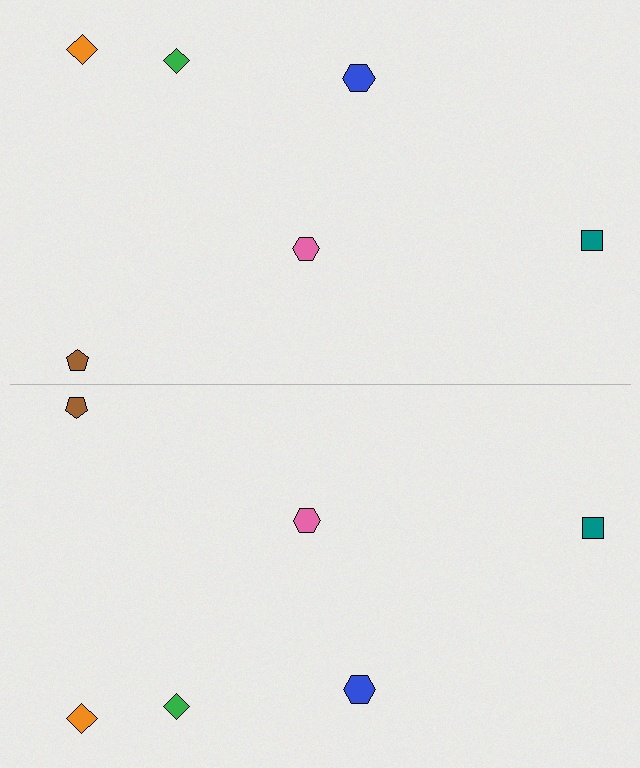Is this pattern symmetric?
Yes, this pattern has bilateral (reflection) symmetry.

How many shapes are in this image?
There are 12 shapes in this image.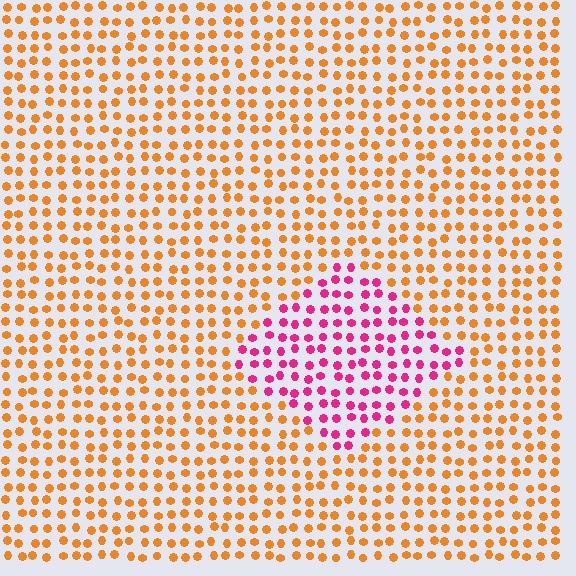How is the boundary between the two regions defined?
The boundary is defined purely by a slight shift in hue (about 59 degrees). Spacing, size, and orientation are identical on both sides.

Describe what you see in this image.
The image is filled with small orange elements in a uniform arrangement. A diamond-shaped region is visible where the elements are tinted to a slightly different hue, forming a subtle color boundary.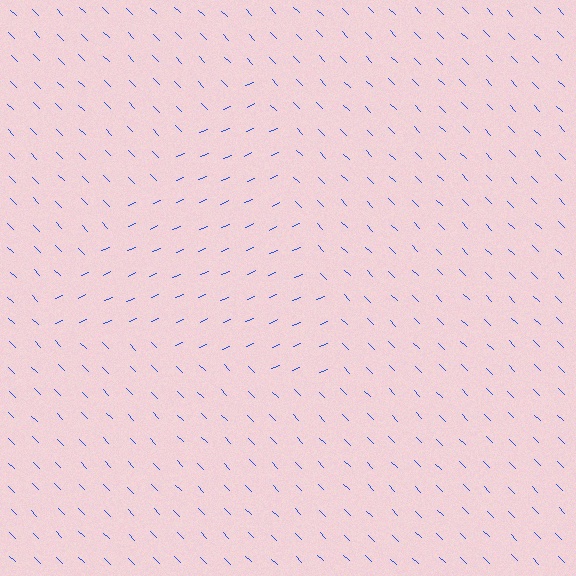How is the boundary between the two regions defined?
The boundary is defined purely by a change in line orientation (approximately 69 degrees difference). All lines are the same color and thickness.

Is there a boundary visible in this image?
Yes, there is a texture boundary formed by a change in line orientation.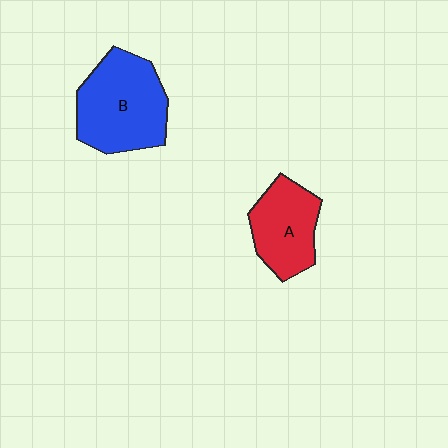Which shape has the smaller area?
Shape A (red).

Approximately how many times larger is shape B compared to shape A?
Approximately 1.4 times.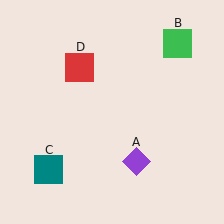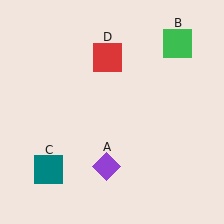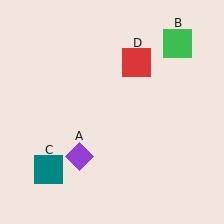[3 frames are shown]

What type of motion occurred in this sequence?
The purple diamond (object A), red square (object D) rotated clockwise around the center of the scene.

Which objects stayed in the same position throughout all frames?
Green square (object B) and teal square (object C) remained stationary.